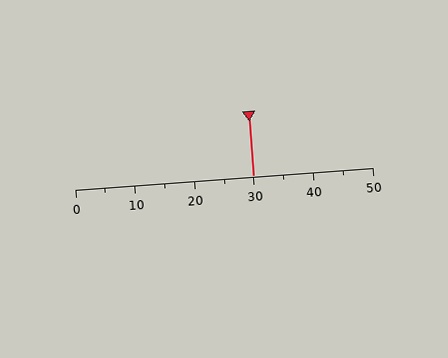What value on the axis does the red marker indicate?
The marker indicates approximately 30.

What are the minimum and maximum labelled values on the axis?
The axis runs from 0 to 50.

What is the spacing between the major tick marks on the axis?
The major ticks are spaced 10 apart.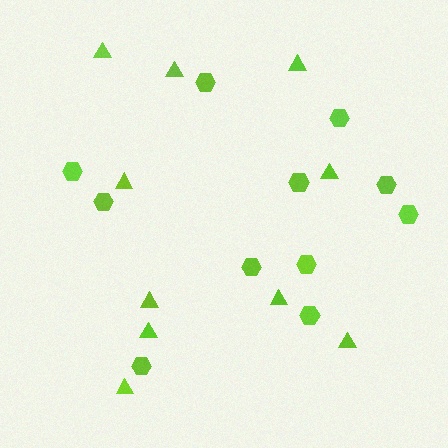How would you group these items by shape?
There are 2 groups: one group of hexagons (11) and one group of triangles (10).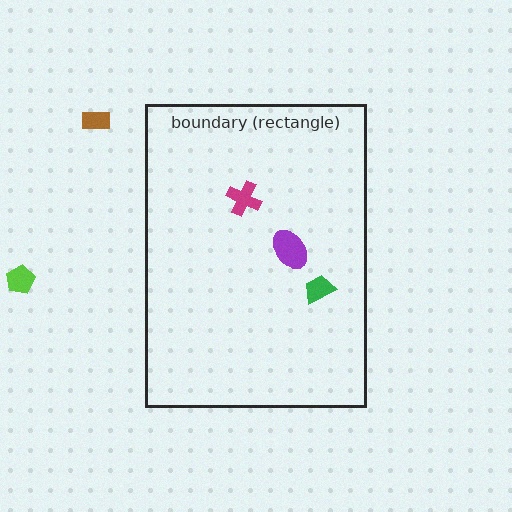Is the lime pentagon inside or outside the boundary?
Outside.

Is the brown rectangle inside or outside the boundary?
Outside.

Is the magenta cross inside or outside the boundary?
Inside.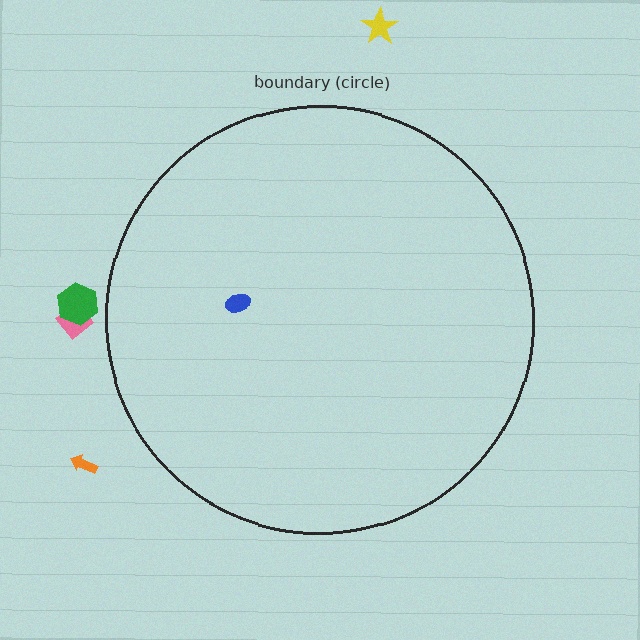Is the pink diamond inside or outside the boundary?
Outside.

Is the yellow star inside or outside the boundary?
Outside.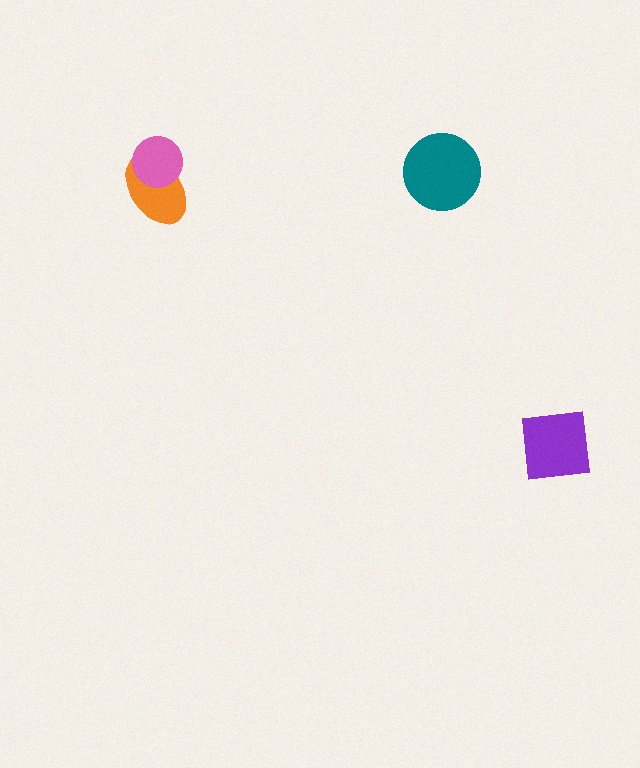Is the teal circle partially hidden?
No, no other shape covers it.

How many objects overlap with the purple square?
0 objects overlap with the purple square.